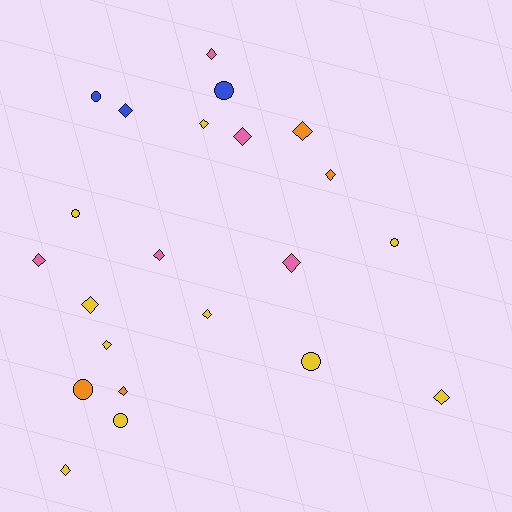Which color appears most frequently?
Yellow, with 10 objects.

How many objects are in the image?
There are 22 objects.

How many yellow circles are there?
There are 4 yellow circles.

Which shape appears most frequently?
Diamond, with 15 objects.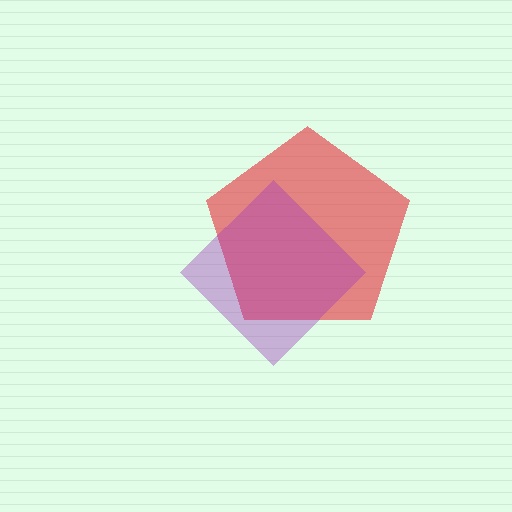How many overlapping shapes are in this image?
There are 2 overlapping shapes in the image.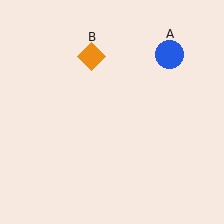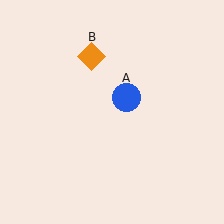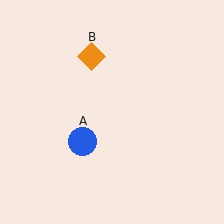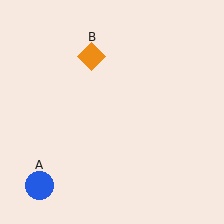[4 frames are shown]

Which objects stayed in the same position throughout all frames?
Orange diamond (object B) remained stationary.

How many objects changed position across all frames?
1 object changed position: blue circle (object A).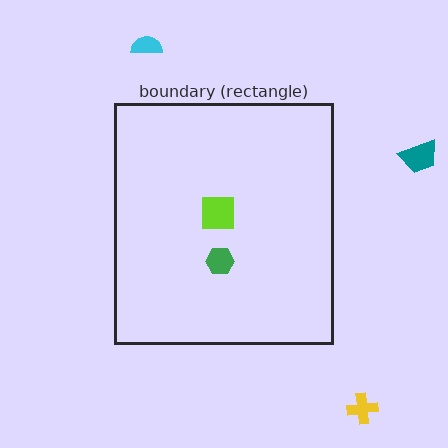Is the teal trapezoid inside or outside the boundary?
Outside.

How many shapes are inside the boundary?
2 inside, 3 outside.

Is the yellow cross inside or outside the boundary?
Outside.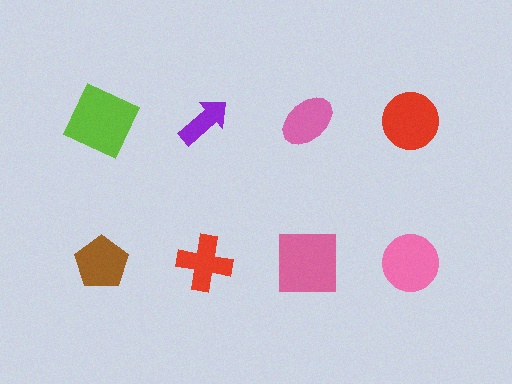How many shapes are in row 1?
4 shapes.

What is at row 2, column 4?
A pink circle.